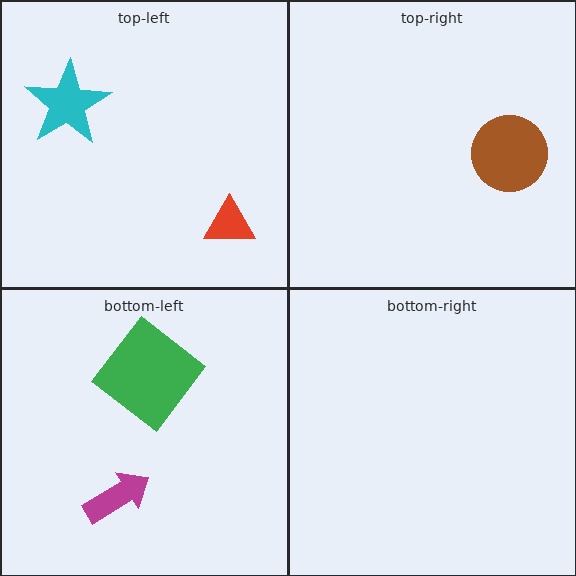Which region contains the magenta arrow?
The bottom-left region.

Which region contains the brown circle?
The top-right region.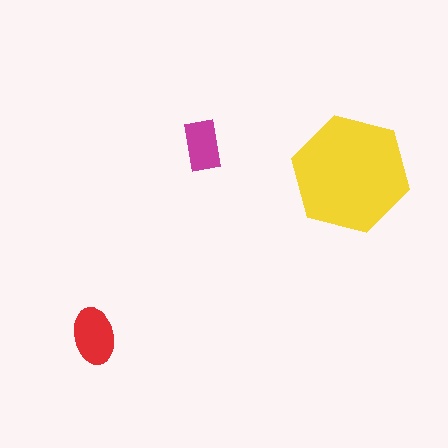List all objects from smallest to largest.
The magenta rectangle, the red ellipse, the yellow hexagon.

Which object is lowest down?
The red ellipse is bottommost.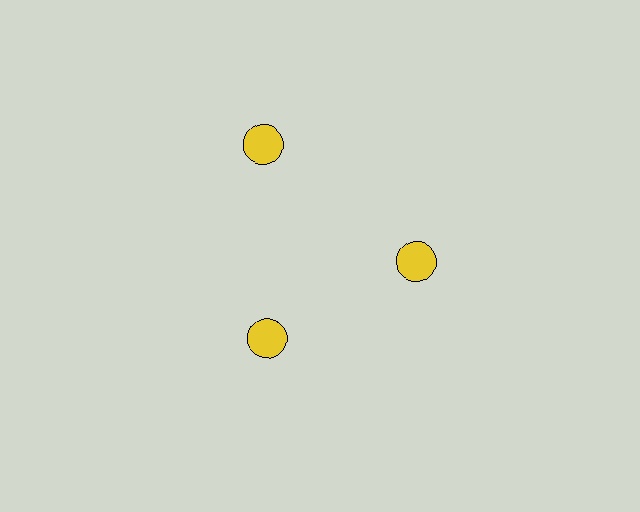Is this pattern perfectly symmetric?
No. The 3 yellow circles are arranged in a ring, but one element near the 11 o'clock position is pushed outward from the center, breaking the 3-fold rotational symmetry.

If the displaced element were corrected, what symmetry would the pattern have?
It would have 3-fold rotational symmetry — the pattern would map onto itself every 120 degrees.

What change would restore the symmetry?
The symmetry would be restored by moving it inward, back onto the ring so that all 3 circles sit at equal angles and equal distance from the center.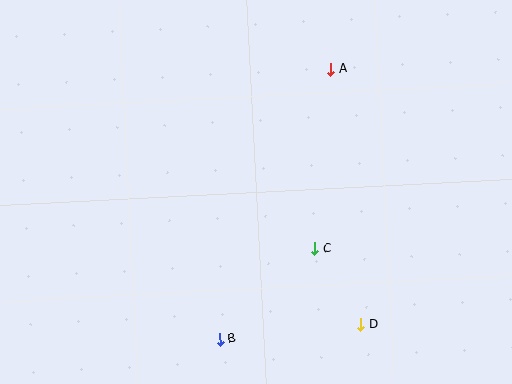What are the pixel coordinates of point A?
Point A is at (331, 69).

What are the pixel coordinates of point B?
Point B is at (220, 339).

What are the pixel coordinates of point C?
Point C is at (315, 249).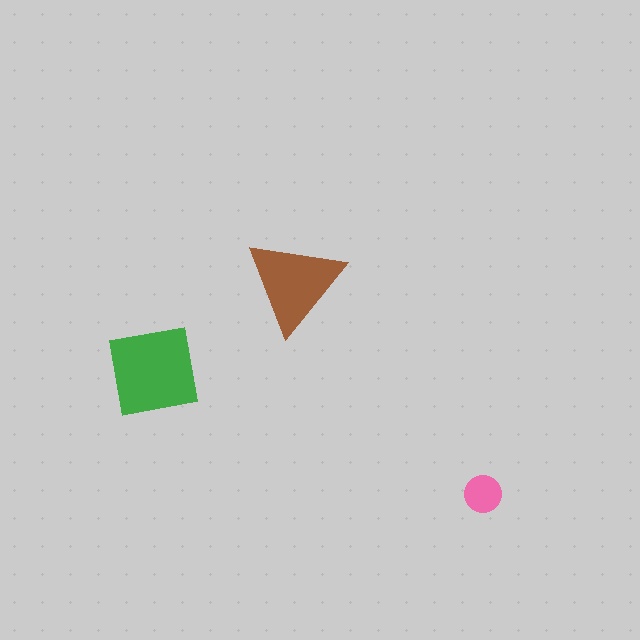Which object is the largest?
The green square.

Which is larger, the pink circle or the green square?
The green square.